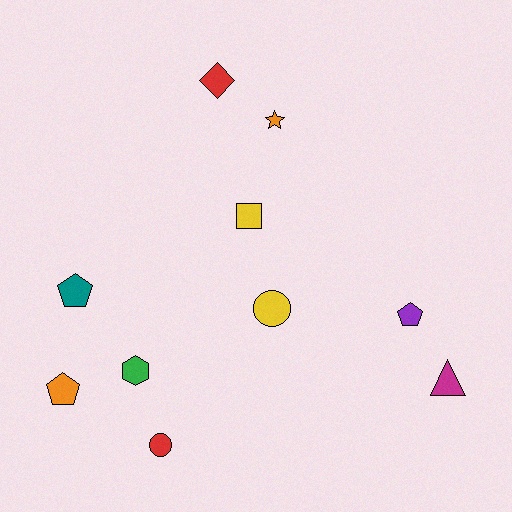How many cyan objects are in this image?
There are no cyan objects.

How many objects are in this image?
There are 10 objects.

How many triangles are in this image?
There is 1 triangle.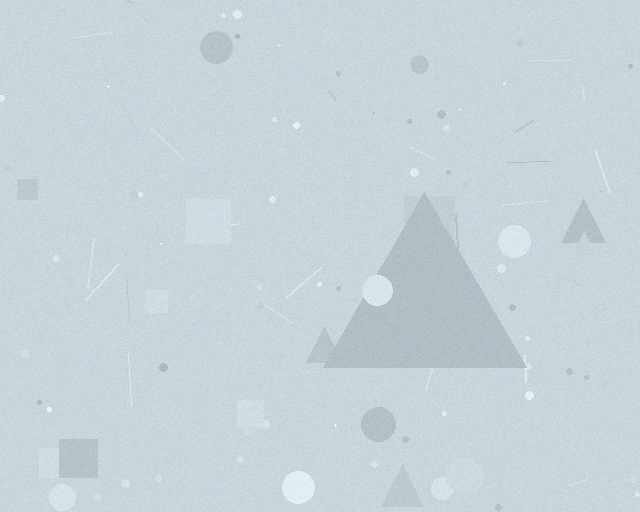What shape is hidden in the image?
A triangle is hidden in the image.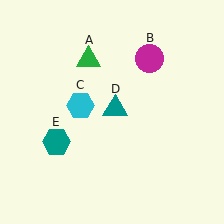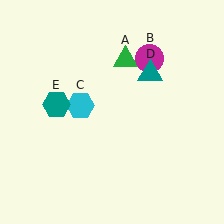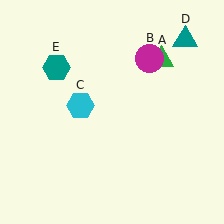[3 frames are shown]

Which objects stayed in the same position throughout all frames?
Magenta circle (object B) and cyan hexagon (object C) remained stationary.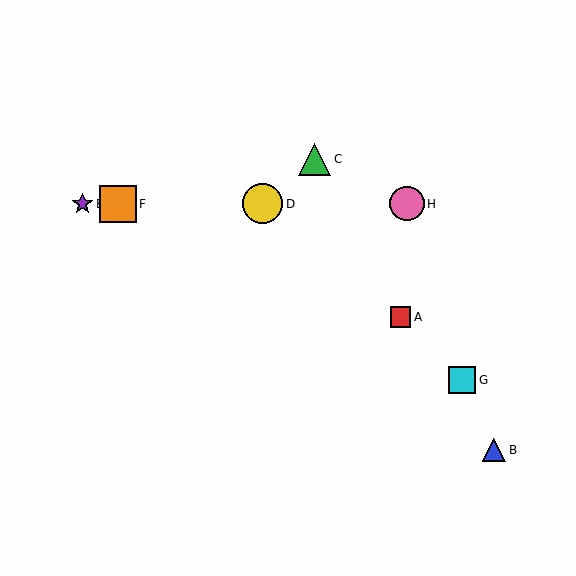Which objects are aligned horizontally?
Objects D, E, F, H are aligned horizontally.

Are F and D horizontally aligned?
Yes, both are at y≈204.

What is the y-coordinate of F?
Object F is at y≈204.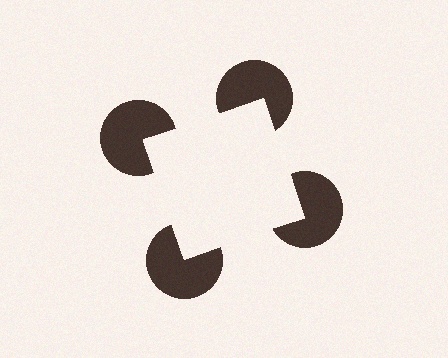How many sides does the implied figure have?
4 sides.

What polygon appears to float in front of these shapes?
An illusory square — its edges are inferred from the aligned wedge cuts in the pac-man discs, not physically drawn.